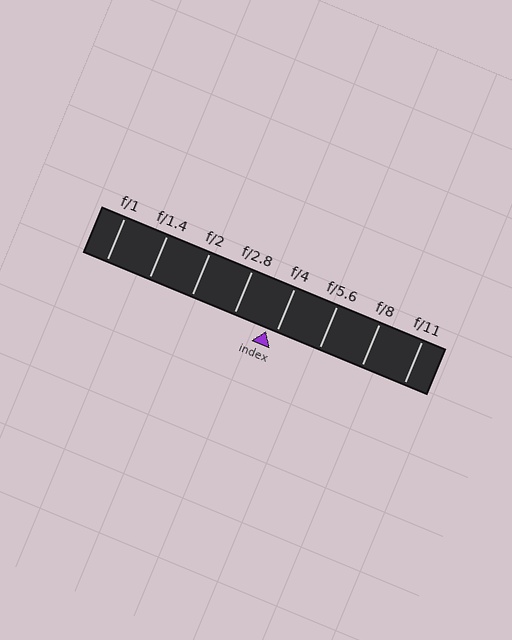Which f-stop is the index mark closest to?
The index mark is closest to f/4.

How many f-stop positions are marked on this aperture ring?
There are 8 f-stop positions marked.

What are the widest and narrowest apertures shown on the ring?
The widest aperture shown is f/1 and the narrowest is f/11.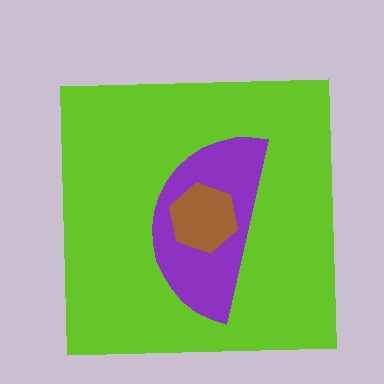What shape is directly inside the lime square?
The purple semicircle.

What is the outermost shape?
The lime square.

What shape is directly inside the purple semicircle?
The brown hexagon.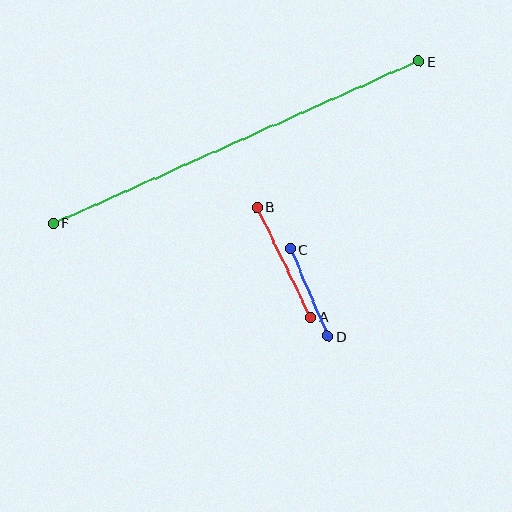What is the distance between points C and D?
The distance is approximately 95 pixels.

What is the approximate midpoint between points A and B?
The midpoint is at approximately (284, 262) pixels.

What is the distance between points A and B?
The distance is approximately 122 pixels.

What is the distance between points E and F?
The distance is approximately 400 pixels.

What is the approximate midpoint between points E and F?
The midpoint is at approximately (236, 142) pixels.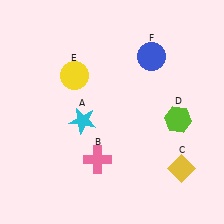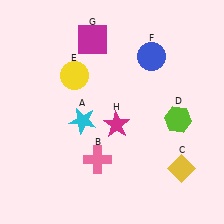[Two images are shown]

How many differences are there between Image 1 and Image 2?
There are 2 differences between the two images.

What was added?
A magenta square (G), a magenta star (H) were added in Image 2.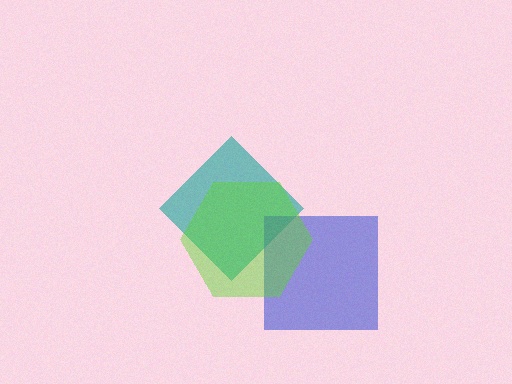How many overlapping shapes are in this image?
There are 3 overlapping shapes in the image.